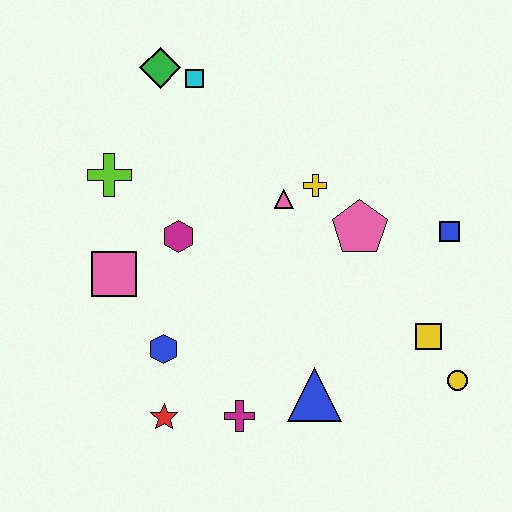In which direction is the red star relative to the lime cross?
The red star is below the lime cross.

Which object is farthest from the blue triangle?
The green diamond is farthest from the blue triangle.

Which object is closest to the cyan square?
The green diamond is closest to the cyan square.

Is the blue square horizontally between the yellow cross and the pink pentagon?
No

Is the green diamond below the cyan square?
No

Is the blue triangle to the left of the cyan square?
No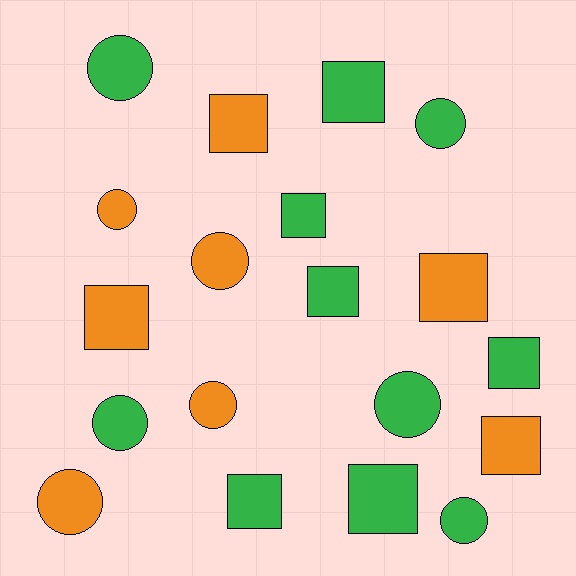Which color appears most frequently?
Green, with 11 objects.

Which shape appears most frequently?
Square, with 10 objects.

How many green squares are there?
There are 6 green squares.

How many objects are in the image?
There are 19 objects.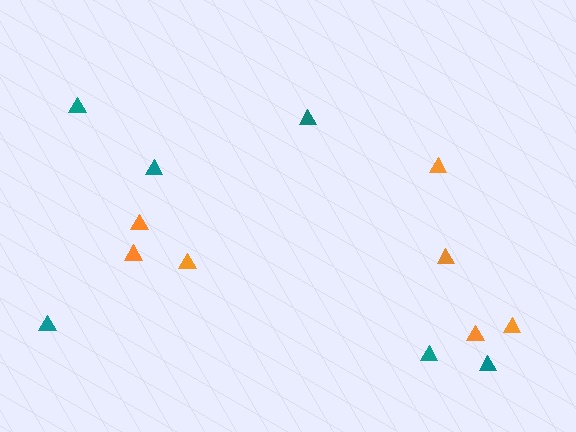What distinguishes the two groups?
There are 2 groups: one group of teal triangles (6) and one group of orange triangles (7).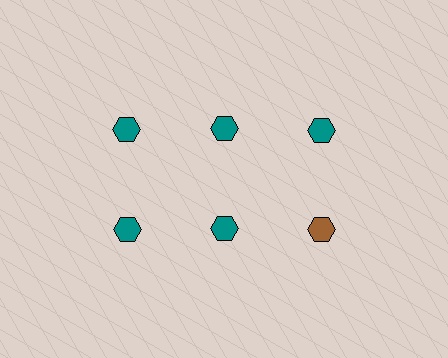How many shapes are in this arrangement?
There are 6 shapes arranged in a grid pattern.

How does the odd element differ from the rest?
It has a different color: brown instead of teal.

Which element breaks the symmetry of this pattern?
The brown hexagon in the second row, center column breaks the symmetry. All other shapes are teal hexagons.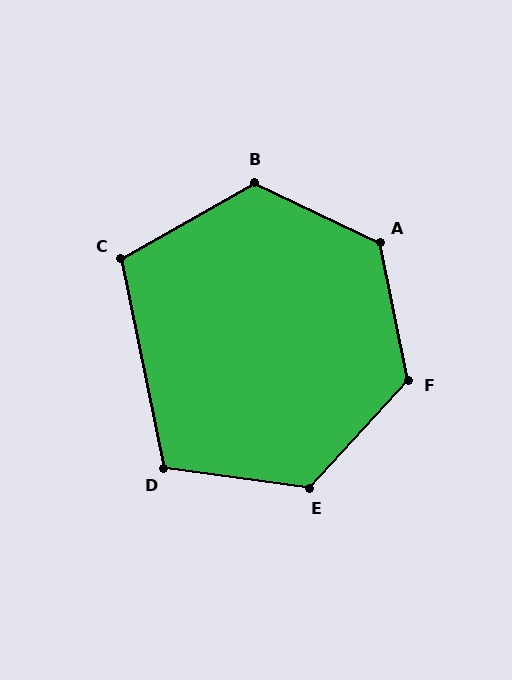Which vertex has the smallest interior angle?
C, at approximately 108 degrees.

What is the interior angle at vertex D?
Approximately 110 degrees (obtuse).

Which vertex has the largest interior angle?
A, at approximately 127 degrees.